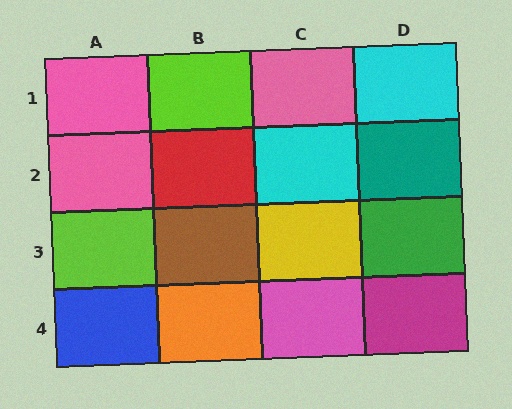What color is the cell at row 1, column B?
Lime.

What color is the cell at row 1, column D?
Cyan.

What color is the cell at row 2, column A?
Pink.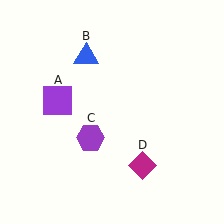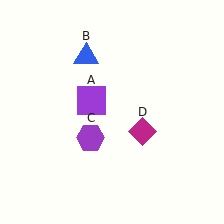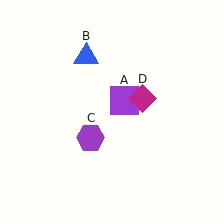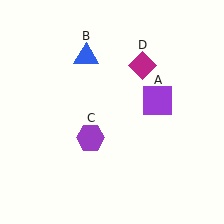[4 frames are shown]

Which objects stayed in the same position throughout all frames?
Blue triangle (object B) and purple hexagon (object C) remained stationary.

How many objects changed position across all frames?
2 objects changed position: purple square (object A), magenta diamond (object D).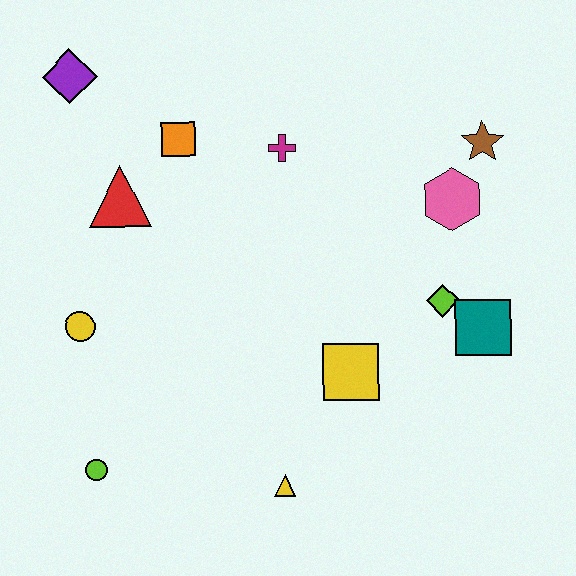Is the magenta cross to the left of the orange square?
No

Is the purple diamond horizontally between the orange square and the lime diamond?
No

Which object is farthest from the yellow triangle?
The purple diamond is farthest from the yellow triangle.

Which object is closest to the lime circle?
The yellow circle is closest to the lime circle.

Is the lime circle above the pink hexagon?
No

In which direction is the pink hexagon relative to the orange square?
The pink hexagon is to the right of the orange square.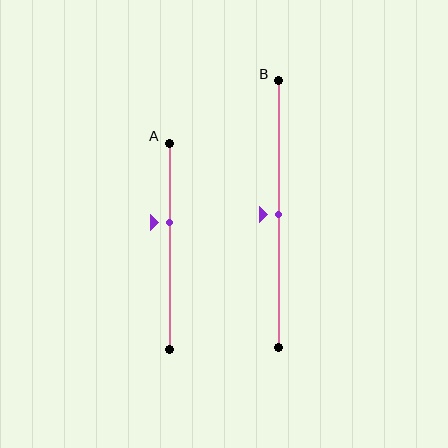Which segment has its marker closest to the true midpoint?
Segment B has its marker closest to the true midpoint.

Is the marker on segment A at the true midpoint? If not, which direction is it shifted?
No, the marker on segment A is shifted upward by about 12% of the segment length.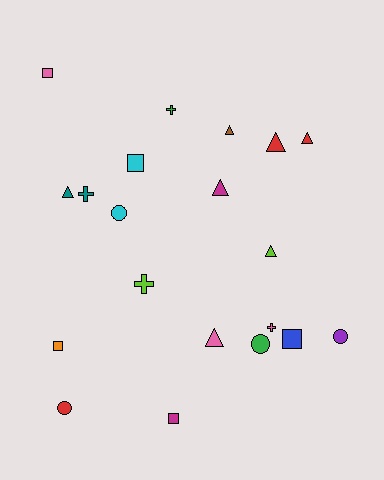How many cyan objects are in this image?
There are 2 cyan objects.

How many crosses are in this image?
There are 4 crosses.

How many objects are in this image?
There are 20 objects.